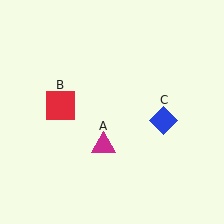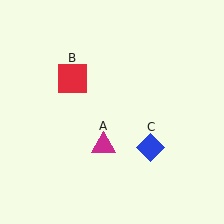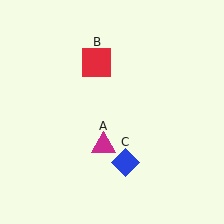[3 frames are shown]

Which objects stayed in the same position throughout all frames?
Magenta triangle (object A) remained stationary.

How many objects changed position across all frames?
2 objects changed position: red square (object B), blue diamond (object C).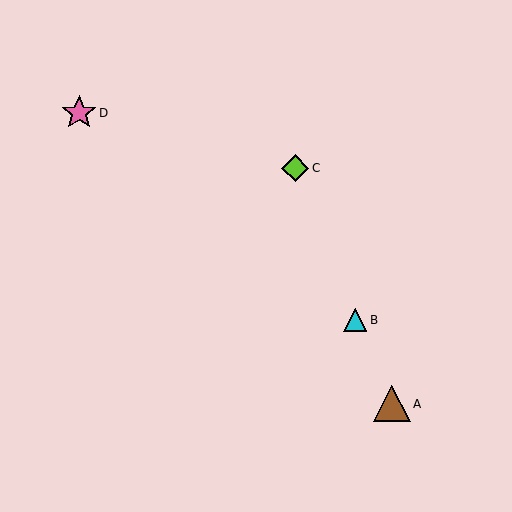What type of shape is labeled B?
Shape B is a cyan triangle.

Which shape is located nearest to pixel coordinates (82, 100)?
The pink star (labeled D) at (79, 113) is nearest to that location.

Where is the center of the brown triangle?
The center of the brown triangle is at (392, 404).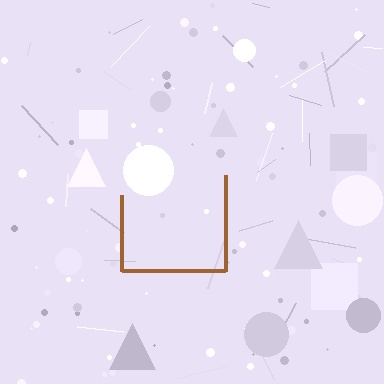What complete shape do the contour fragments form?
The contour fragments form a square.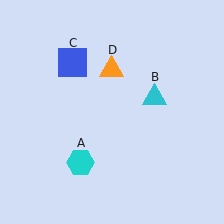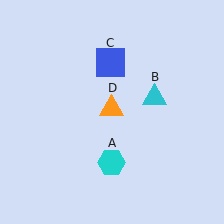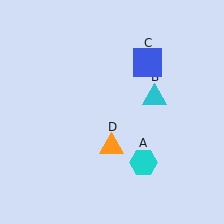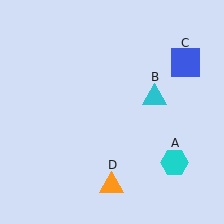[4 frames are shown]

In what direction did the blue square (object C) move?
The blue square (object C) moved right.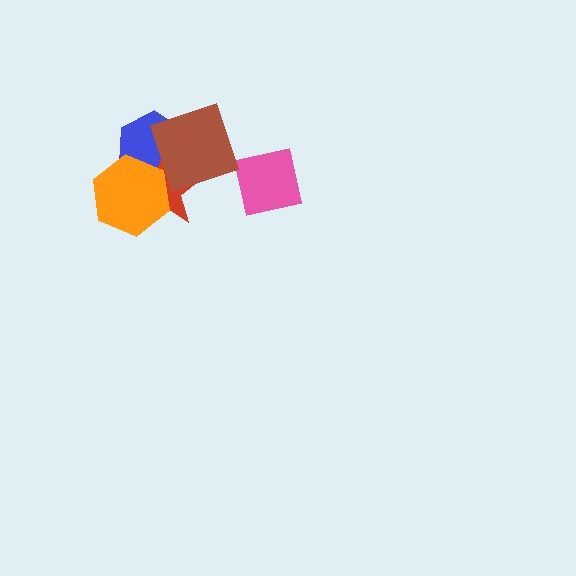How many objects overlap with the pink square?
0 objects overlap with the pink square.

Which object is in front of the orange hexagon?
The brown diamond is in front of the orange hexagon.